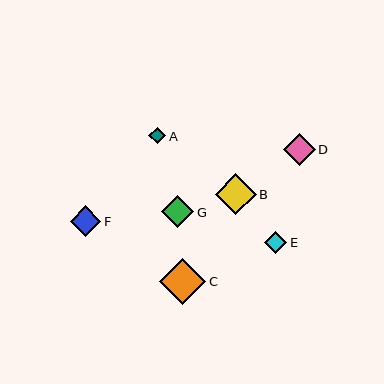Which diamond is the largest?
Diamond C is the largest with a size of approximately 46 pixels.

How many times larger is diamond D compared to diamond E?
Diamond D is approximately 1.4 times the size of diamond E.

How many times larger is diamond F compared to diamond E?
Diamond F is approximately 1.4 times the size of diamond E.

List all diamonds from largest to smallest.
From largest to smallest: C, B, G, D, F, E, A.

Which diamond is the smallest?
Diamond A is the smallest with a size of approximately 17 pixels.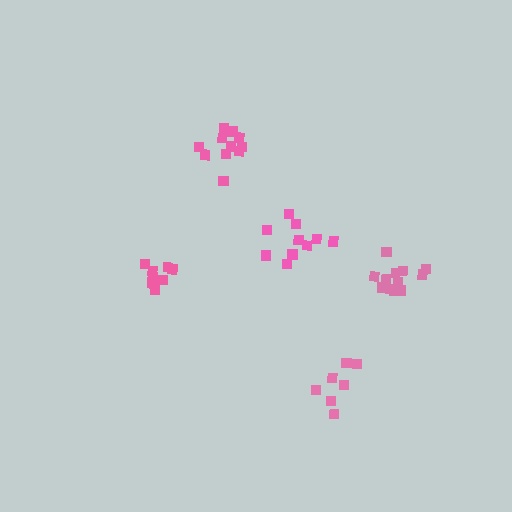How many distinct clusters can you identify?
There are 5 distinct clusters.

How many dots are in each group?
Group 1: 12 dots, Group 2: 9 dots, Group 3: 12 dots, Group 4: 7 dots, Group 5: 11 dots (51 total).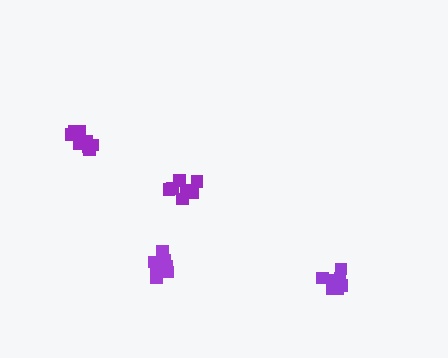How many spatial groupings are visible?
There are 4 spatial groupings.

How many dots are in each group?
Group 1: 8 dots, Group 2: 11 dots, Group 3: 10 dots, Group 4: 8 dots (37 total).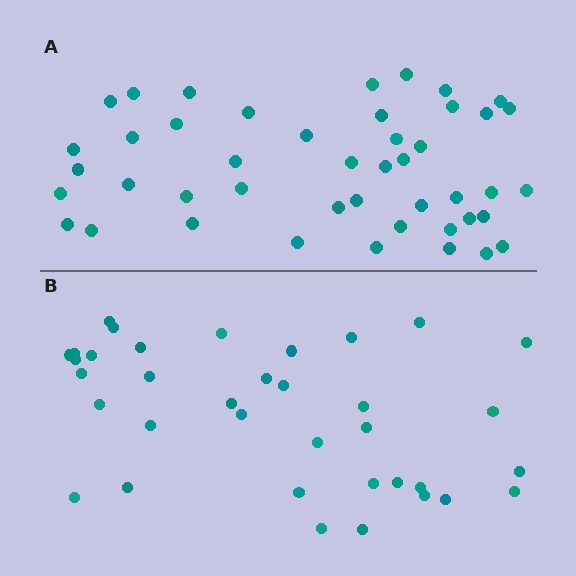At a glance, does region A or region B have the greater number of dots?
Region A (the top region) has more dots.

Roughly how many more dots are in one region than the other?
Region A has roughly 8 or so more dots than region B.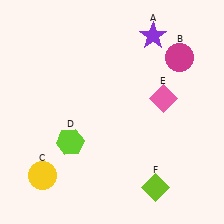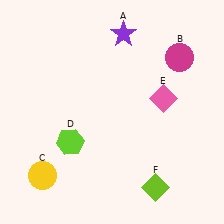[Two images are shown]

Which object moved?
The purple star (A) moved left.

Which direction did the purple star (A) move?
The purple star (A) moved left.